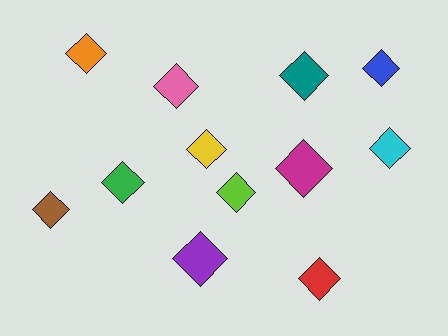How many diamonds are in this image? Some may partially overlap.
There are 12 diamonds.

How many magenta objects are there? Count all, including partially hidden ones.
There is 1 magenta object.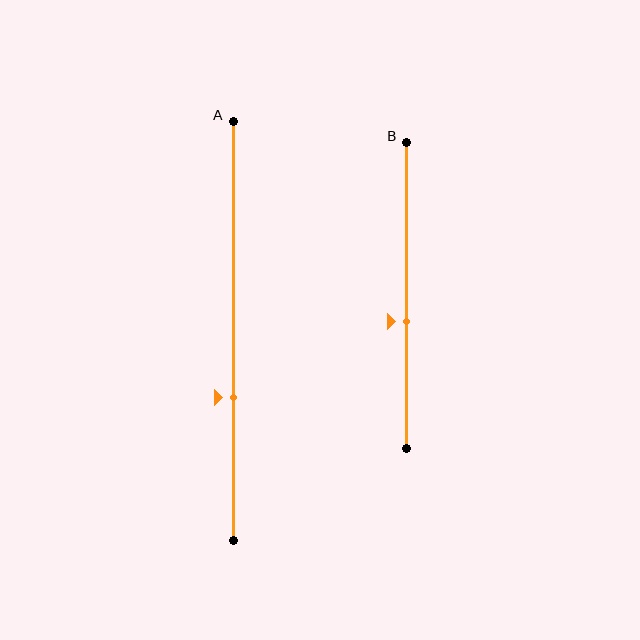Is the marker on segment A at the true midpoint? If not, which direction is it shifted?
No, the marker on segment A is shifted downward by about 16% of the segment length.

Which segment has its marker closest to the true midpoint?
Segment B has its marker closest to the true midpoint.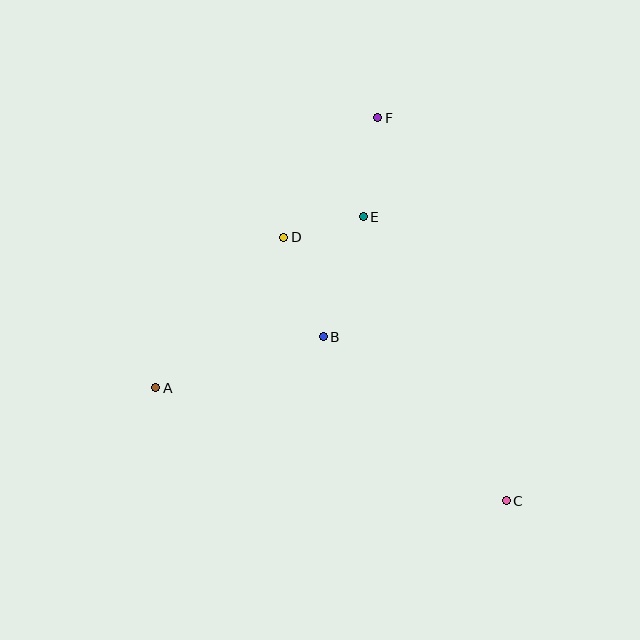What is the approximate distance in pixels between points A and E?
The distance between A and E is approximately 269 pixels.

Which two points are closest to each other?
Points D and E are closest to each other.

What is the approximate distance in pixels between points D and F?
The distance between D and F is approximately 152 pixels.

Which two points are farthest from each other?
Points C and F are farthest from each other.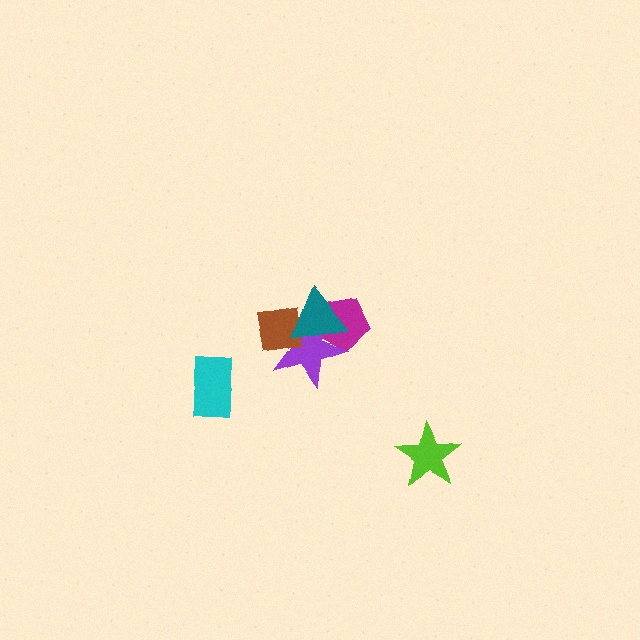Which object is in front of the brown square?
The teal triangle is in front of the brown square.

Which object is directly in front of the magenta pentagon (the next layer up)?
The purple star is directly in front of the magenta pentagon.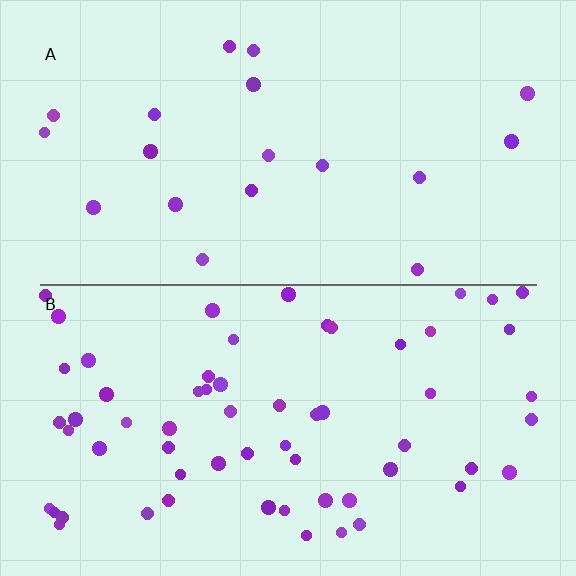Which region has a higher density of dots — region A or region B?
B (the bottom).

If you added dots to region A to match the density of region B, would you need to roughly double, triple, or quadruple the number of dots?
Approximately triple.